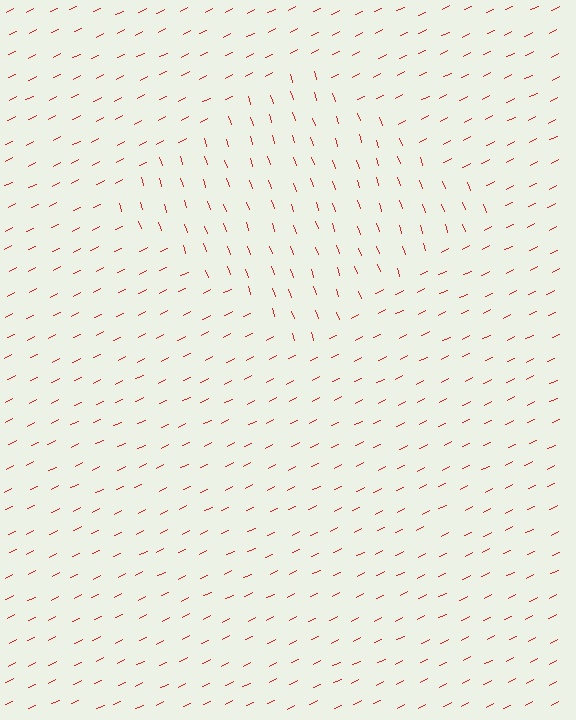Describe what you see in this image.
The image is filled with small red line segments. A diamond region in the image has lines oriented differently from the surrounding lines, creating a visible texture boundary.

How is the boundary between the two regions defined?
The boundary is defined purely by a change in line orientation (approximately 82 degrees difference). All lines are the same color and thickness.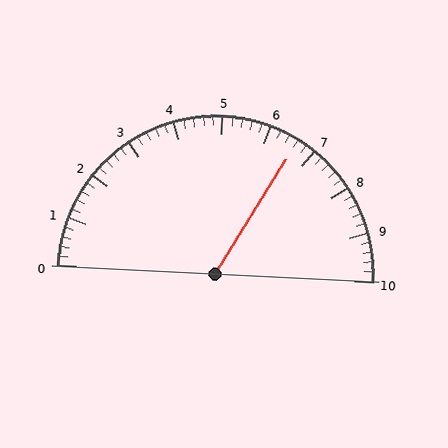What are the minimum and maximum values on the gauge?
The gauge ranges from 0 to 10.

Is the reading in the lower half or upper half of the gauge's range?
The reading is in the upper half of the range (0 to 10).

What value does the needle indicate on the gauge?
The needle indicates approximately 6.6.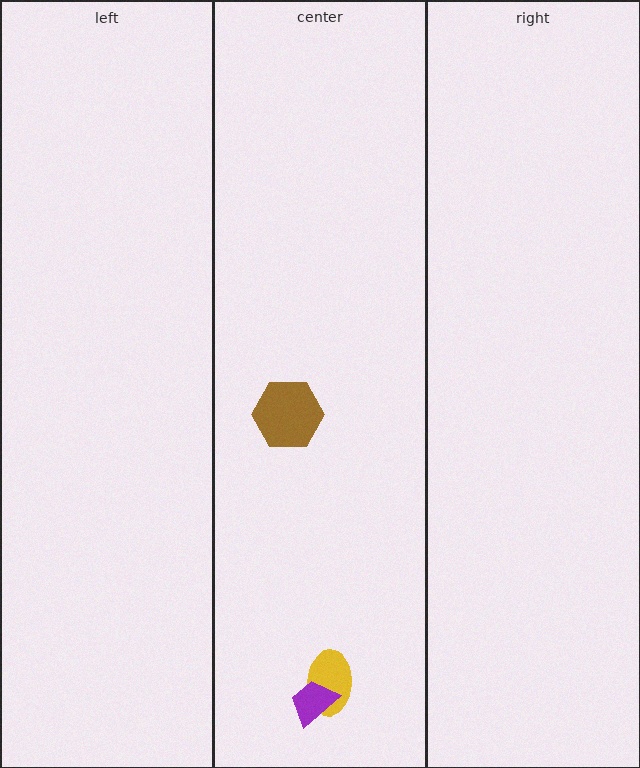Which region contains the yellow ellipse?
The center region.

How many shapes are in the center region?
3.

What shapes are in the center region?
The brown hexagon, the yellow ellipse, the purple trapezoid.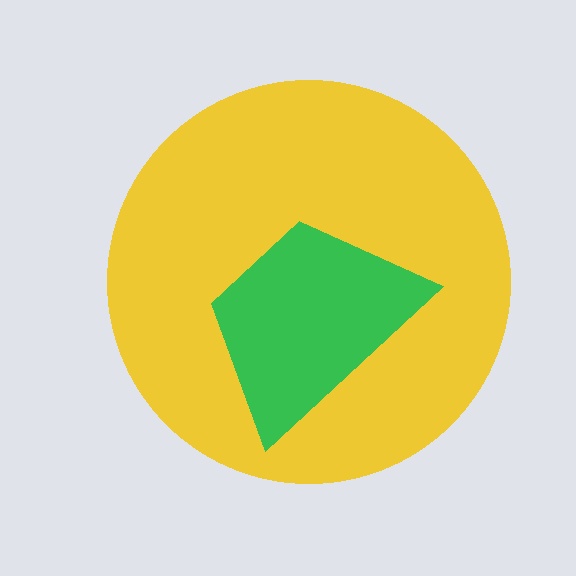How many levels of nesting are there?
2.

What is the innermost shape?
The green trapezoid.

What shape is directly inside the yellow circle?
The green trapezoid.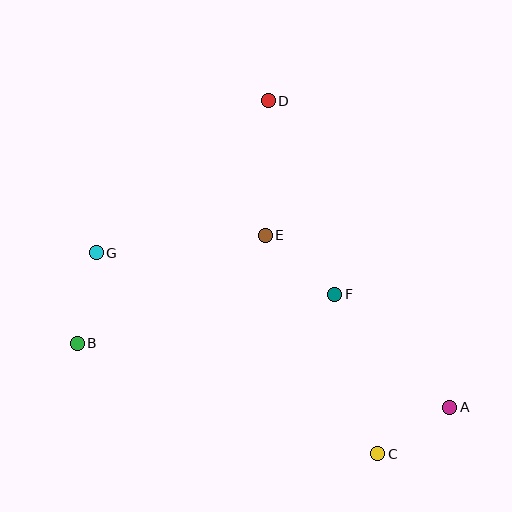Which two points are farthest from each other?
Points A and G are farthest from each other.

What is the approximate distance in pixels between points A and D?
The distance between A and D is approximately 356 pixels.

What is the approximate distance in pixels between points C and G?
The distance between C and G is approximately 346 pixels.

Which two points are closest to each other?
Points A and C are closest to each other.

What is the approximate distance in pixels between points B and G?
The distance between B and G is approximately 93 pixels.